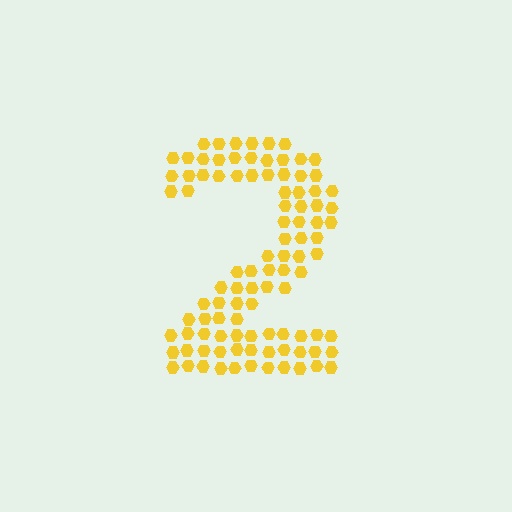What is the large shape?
The large shape is the digit 2.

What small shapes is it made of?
It is made of small hexagons.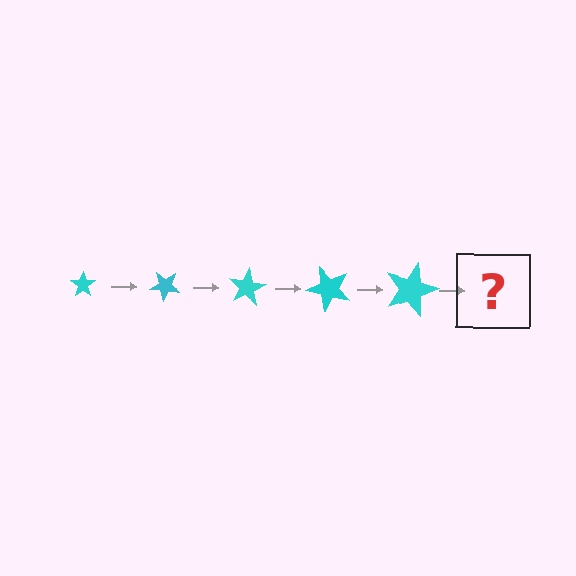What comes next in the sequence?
The next element should be a star, larger than the previous one and rotated 200 degrees from the start.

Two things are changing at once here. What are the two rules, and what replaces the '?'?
The two rules are that the star grows larger each step and it rotates 40 degrees each step. The '?' should be a star, larger than the previous one and rotated 200 degrees from the start.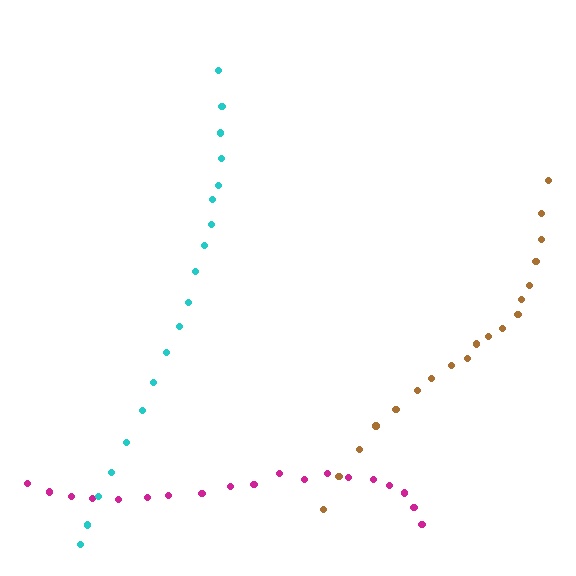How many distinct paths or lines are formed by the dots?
There are 3 distinct paths.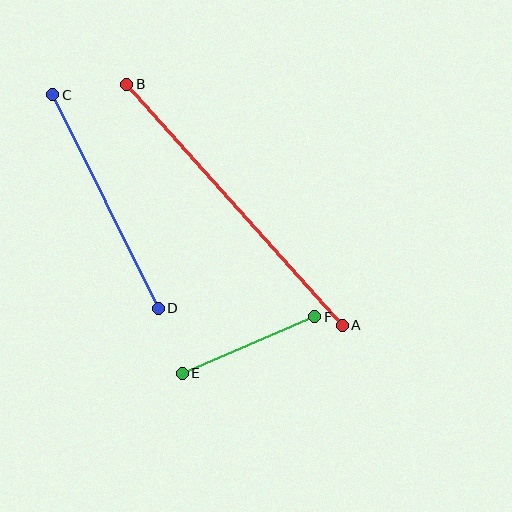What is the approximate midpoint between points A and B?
The midpoint is at approximately (234, 205) pixels.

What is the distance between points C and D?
The distance is approximately 238 pixels.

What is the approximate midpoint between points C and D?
The midpoint is at approximately (105, 201) pixels.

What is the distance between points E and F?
The distance is approximately 144 pixels.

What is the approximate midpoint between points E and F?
The midpoint is at approximately (249, 345) pixels.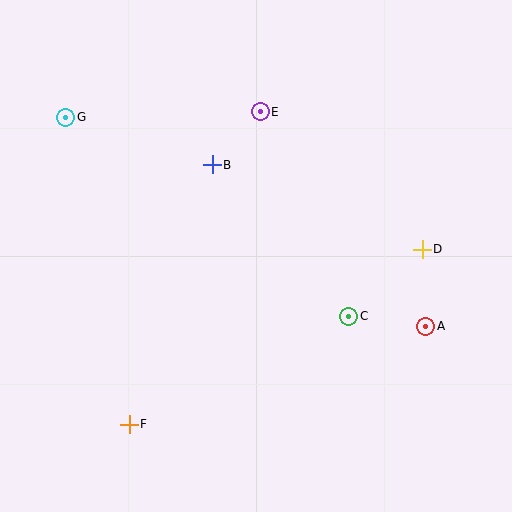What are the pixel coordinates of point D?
Point D is at (422, 250).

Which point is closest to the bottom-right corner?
Point A is closest to the bottom-right corner.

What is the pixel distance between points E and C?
The distance between E and C is 223 pixels.